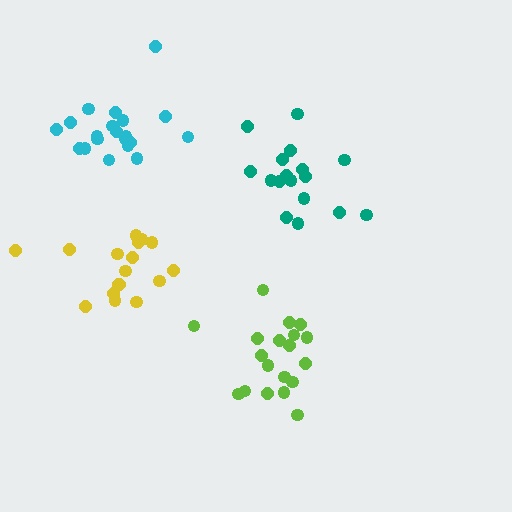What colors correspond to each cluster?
The clusters are colored: lime, cyan, teal, yellow.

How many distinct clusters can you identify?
There are 4 distinct clusters.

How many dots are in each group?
Group 1: 19 dots, Group 2: 20 dots, Group 3: 17 dots, Group 4: 17 dots (73 total).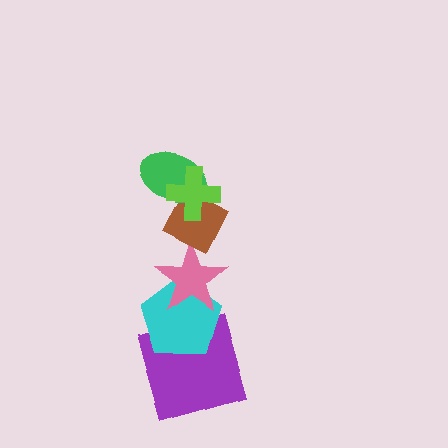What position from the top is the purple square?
The purple square is 6th from the top.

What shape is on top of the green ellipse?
The lime cross is on top of the green ellipse.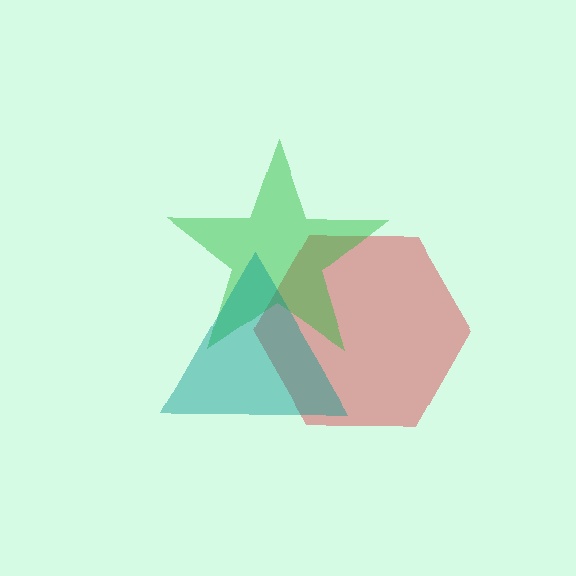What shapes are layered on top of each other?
The layered shapes are: a red hexagon, a green star, a teal triangle.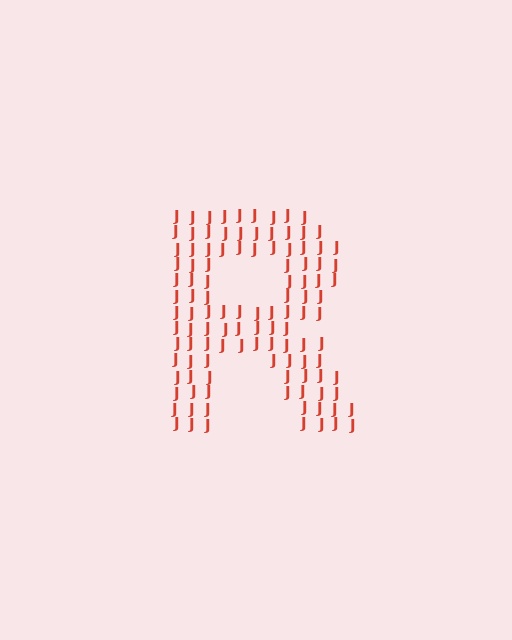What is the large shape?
The large shape is the letter R.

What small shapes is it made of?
It is made of small letter J's.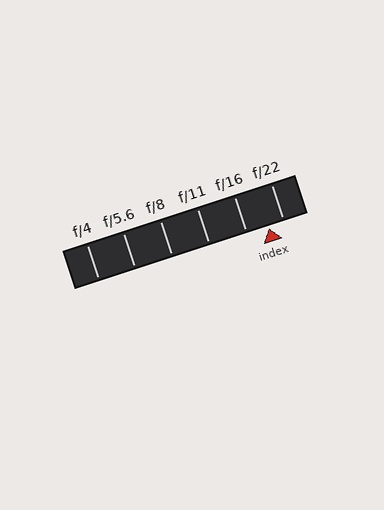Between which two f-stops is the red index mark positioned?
The index mark is between f/16 and f/22.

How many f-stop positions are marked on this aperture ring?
There are 6 f-stop positions marked.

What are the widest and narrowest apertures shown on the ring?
The widest aperture shown is f/4 and the narrowest is f/22.